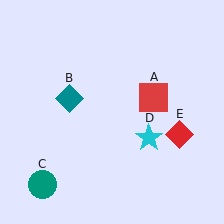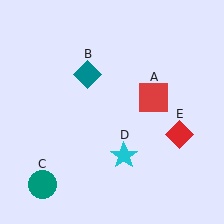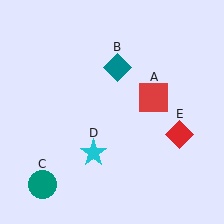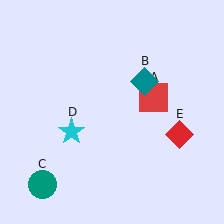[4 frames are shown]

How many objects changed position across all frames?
2 objects changed position: teal diamond (object B), cyan star (object D).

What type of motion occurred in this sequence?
The teal diamond (object B), cyan star (object D) rotated clockwise around the center of the scene.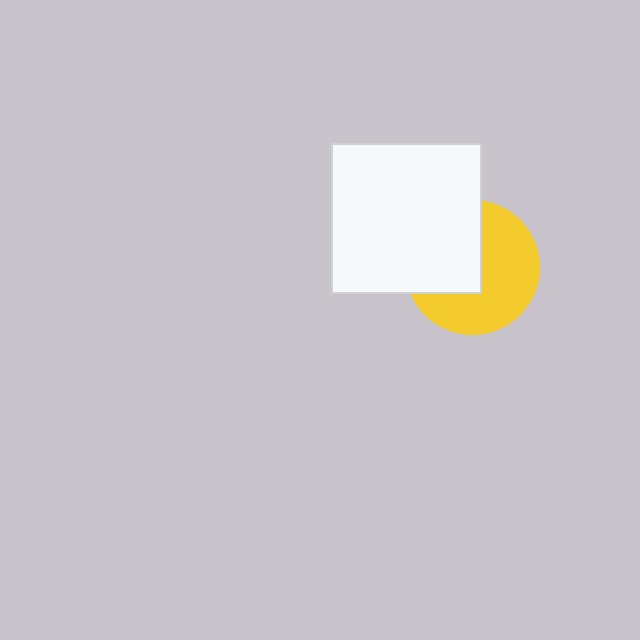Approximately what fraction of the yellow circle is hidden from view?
Roughly 43% of the yellow circle is hidden behind the white square.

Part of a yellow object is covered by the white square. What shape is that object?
It is a circle.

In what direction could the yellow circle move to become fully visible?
The yellow circle could move right. That would shift it out from behind the white square entirely.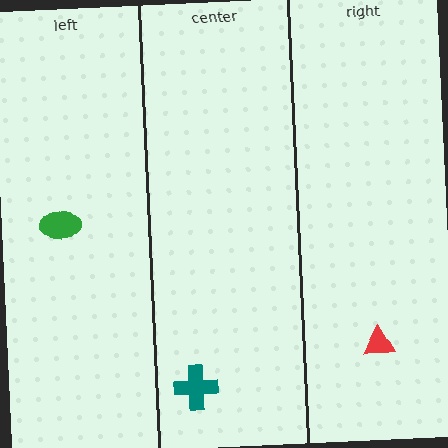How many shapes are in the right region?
1.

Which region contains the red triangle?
The right region.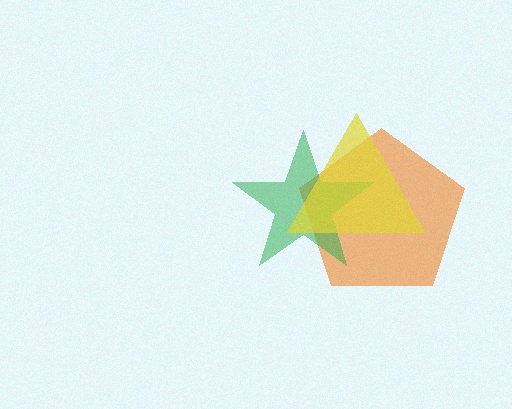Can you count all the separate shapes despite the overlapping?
Yes, there are 3 separate shapes.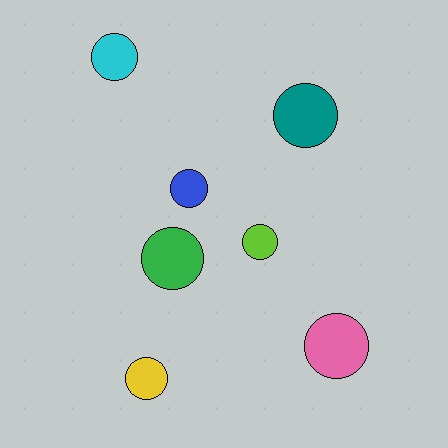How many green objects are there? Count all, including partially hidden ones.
There is 1 green object.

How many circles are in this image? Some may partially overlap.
There are 7 circles.